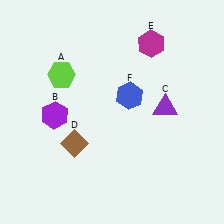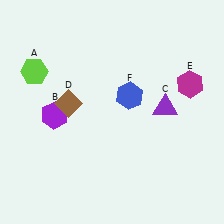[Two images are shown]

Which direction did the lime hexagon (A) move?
The lime hexagon (A) moved left.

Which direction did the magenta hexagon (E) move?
The magenta hexagon (E) moved down.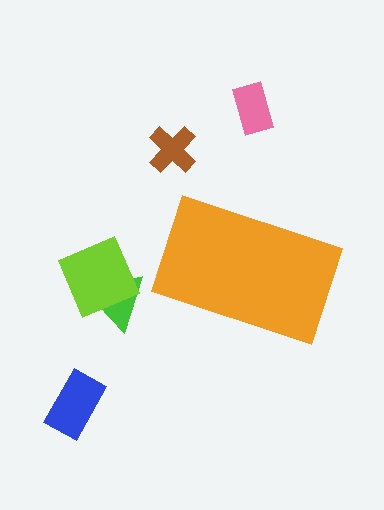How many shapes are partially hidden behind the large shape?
0 shapes are partially hidden.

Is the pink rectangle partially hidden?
No, the pink rectangle is fully visible.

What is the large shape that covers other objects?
An orange rectangle.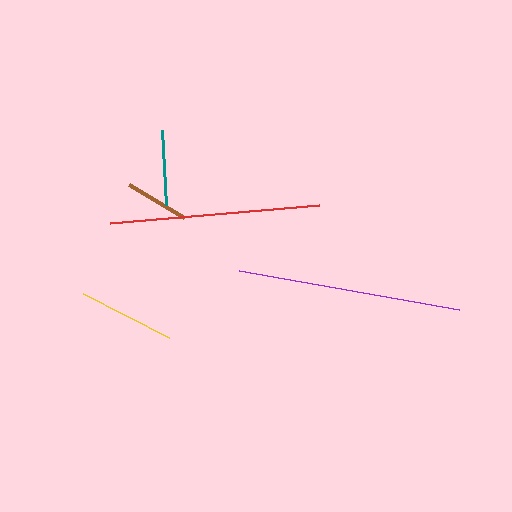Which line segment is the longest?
The purple line is the longest at approximately 223 pixels.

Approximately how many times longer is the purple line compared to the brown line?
The purple line is approximately 3.5 times the length of the brown line.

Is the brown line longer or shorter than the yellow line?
The yellow line is longer than the brown line.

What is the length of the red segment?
The red segment is approximately 210 pixels long.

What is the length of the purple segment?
The purple segment is approximately 223 pixels long.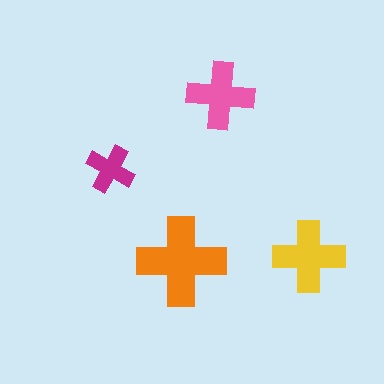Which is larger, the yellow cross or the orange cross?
The orange one.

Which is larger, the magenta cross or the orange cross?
The orange one.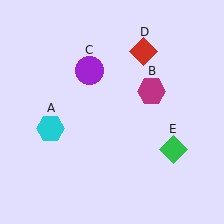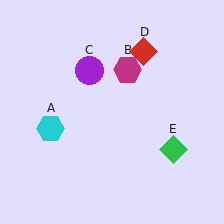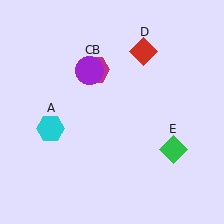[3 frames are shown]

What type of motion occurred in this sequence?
The magenta hexagon (object B) rotated counterclockwise around the center of the scene.